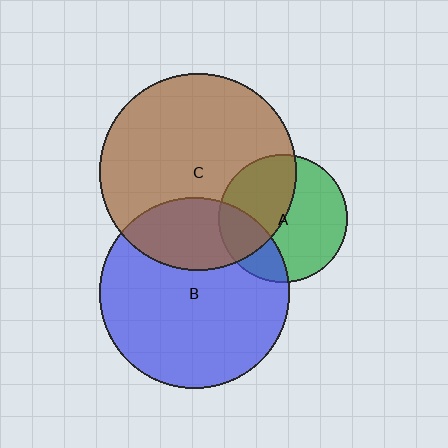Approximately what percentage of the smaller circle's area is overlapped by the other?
Approximately 25%.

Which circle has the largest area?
Circle C (brown).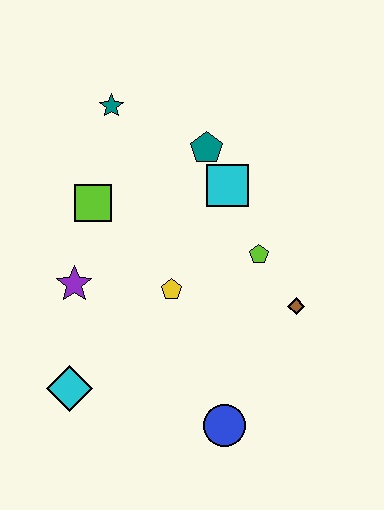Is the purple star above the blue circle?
Yes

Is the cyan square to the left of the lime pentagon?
Yes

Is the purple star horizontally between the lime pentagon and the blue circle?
No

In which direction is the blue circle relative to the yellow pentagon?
The blue circle is below the yellow pentagon.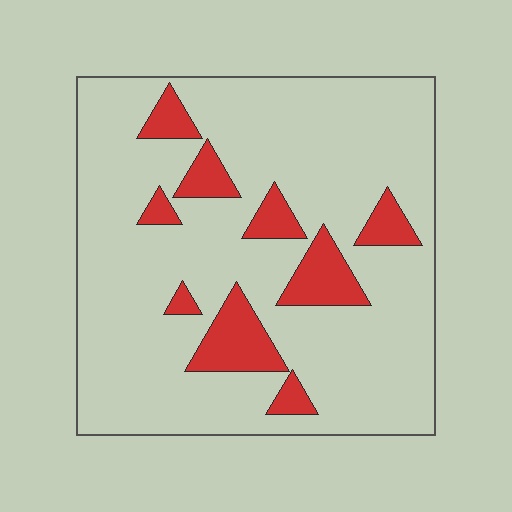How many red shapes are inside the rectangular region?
9.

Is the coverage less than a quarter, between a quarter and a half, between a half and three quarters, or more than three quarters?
Less than a quarter.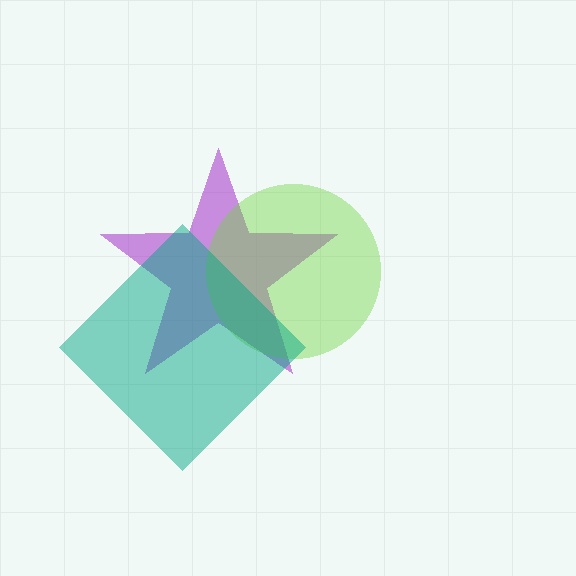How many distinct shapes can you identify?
There are 3 distinct shapes: a purple star, a lime circle, a teal diamond.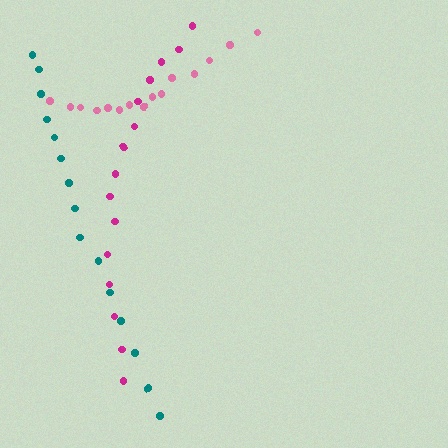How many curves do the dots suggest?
There are 3 distinct paths.